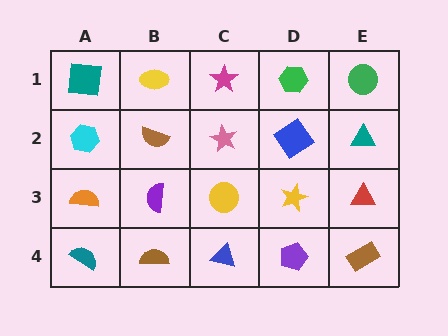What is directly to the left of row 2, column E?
A blue diamond.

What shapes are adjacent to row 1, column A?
A cyan hexagon (row 2, column A), a yellow ellipse (row 1, column B).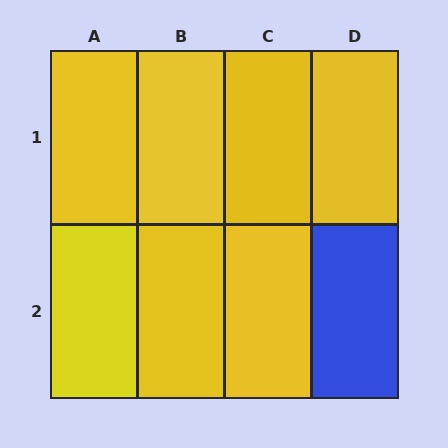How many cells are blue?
1 cell is blue.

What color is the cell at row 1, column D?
Yellow.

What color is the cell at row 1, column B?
Yellow.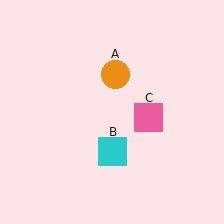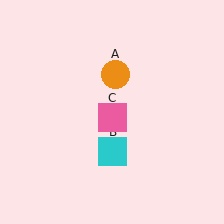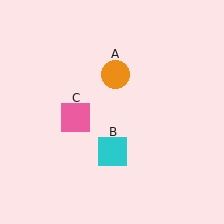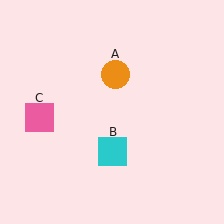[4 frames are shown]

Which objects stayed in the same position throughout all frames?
Orange circle (object A) and cyan square (object B) remained stationary.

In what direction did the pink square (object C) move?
The pink square (object C) moved left.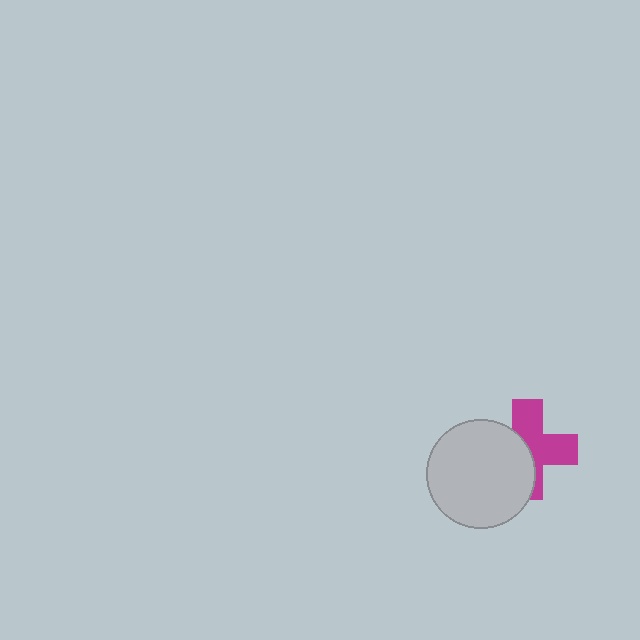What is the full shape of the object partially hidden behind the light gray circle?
The partially hidden object is a magenta cross.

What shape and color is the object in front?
The object in front is a light gray circle.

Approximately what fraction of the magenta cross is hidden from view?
Roughly 45% of the magenta cross is hidden behind the light gray circle.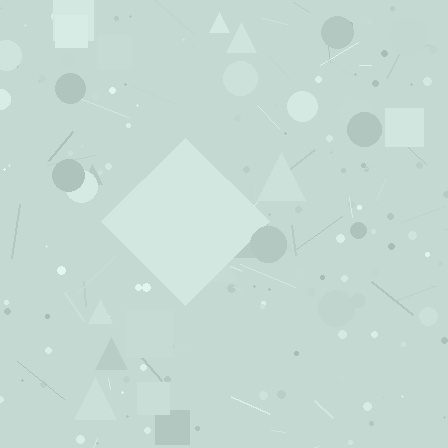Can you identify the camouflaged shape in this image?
The camouflaged shape is a diamond.